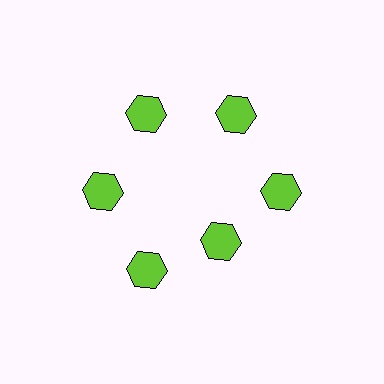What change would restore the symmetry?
The symmetry would be restored by moving it outward, back onto the ring so that all 6 hexagons sit at equal angles and equal distance from the center.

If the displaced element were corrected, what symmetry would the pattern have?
It would have 6-fold rotational symmetry — the pattern would map onto itself every 60 degrees.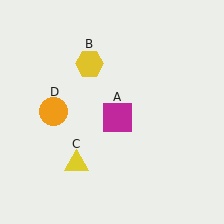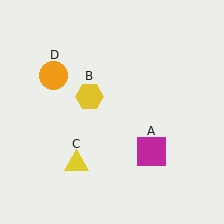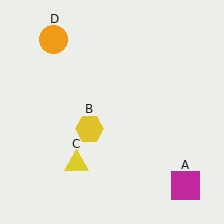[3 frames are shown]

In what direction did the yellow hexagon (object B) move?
The yellow hexagon (object B) moved down.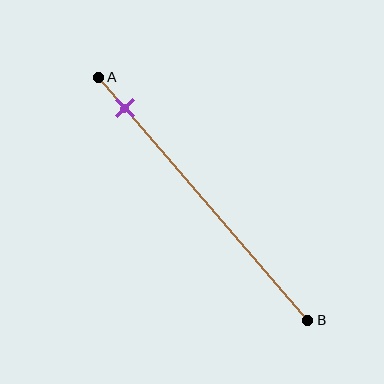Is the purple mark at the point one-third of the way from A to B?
No, the mark is at about 15% from A, not at the 33% one-third point.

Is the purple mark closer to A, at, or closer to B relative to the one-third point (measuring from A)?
The purple mark is closer to point A than the one-third point of segment AB.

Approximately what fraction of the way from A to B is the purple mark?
The purple mark is approximately 15% of the way from A to B.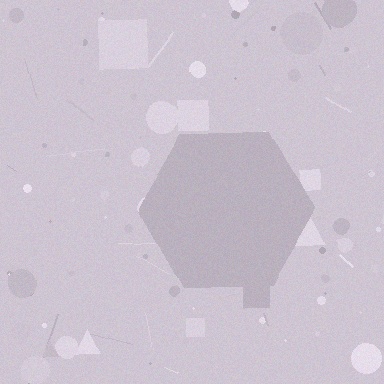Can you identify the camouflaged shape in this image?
The camouflaged shape is a hexagon.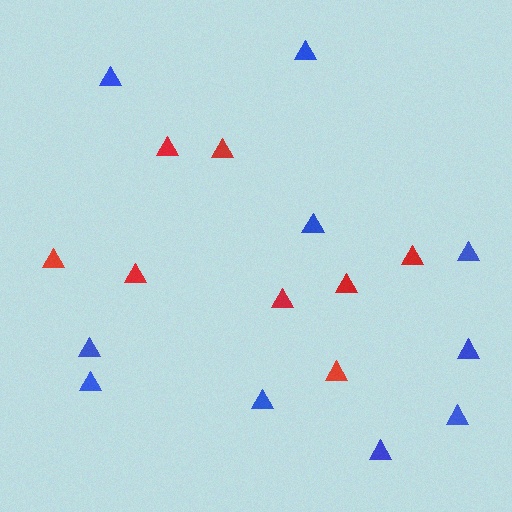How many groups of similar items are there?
There are 2 groups: one group of blue triangles (10) and one group of red triangles (8).